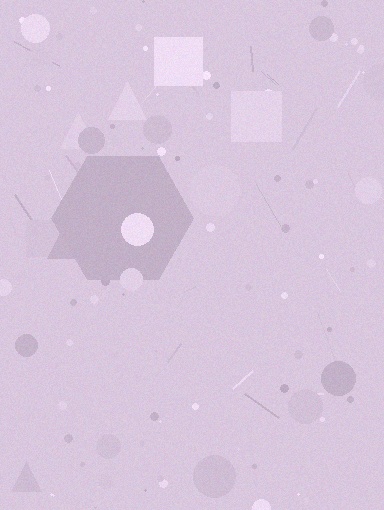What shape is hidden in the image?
A hexagon is hidden in the image.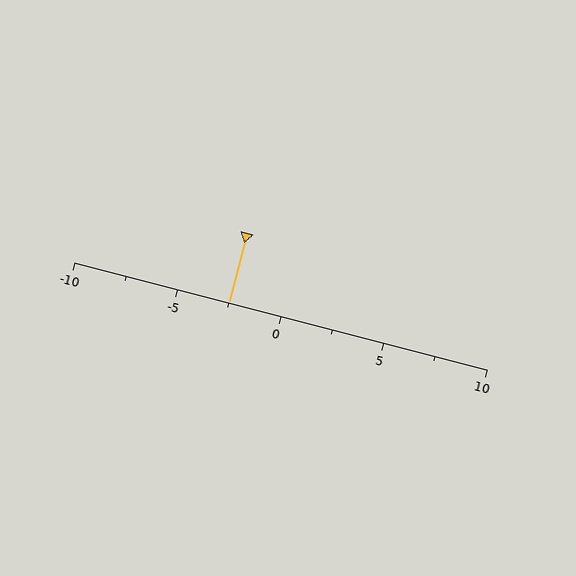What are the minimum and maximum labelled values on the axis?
The axis runs from -10 to 10.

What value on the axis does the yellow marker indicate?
The marker indicates approximately -2.5.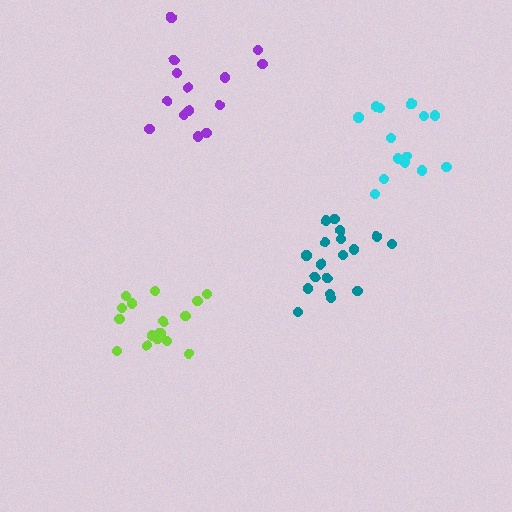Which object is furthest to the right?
The cyan cluster is rightmost.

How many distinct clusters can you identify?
There are 4 distinct clusters.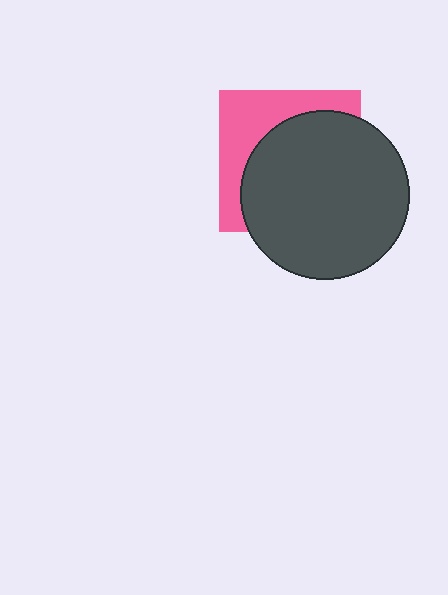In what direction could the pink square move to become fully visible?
The pink square could move toward the upper-left. That would shift it out from behind the dark gray circle entirely.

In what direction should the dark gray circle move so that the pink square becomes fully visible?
The dark gray circle should move toward the lower-right. That is the shortest direction to clear the overlap and leave the pink square fully visible.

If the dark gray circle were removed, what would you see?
You would see the complete pink square.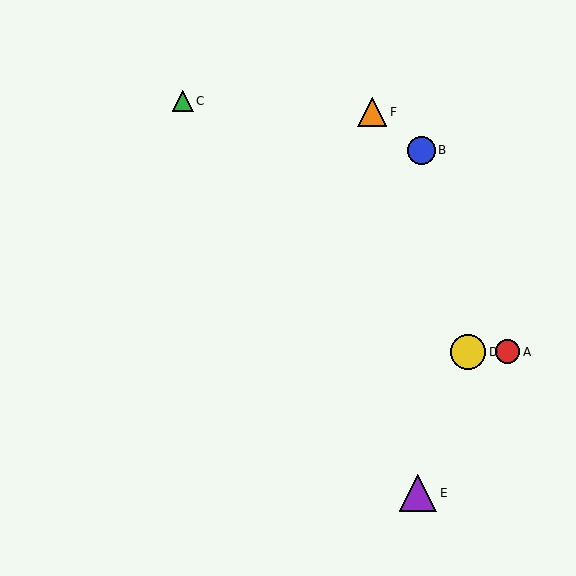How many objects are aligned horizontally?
2 objects (A, D) are aligned horizontally.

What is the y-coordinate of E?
Object E is at y≈493.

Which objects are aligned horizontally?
Objects A, D are aligned horizontally.